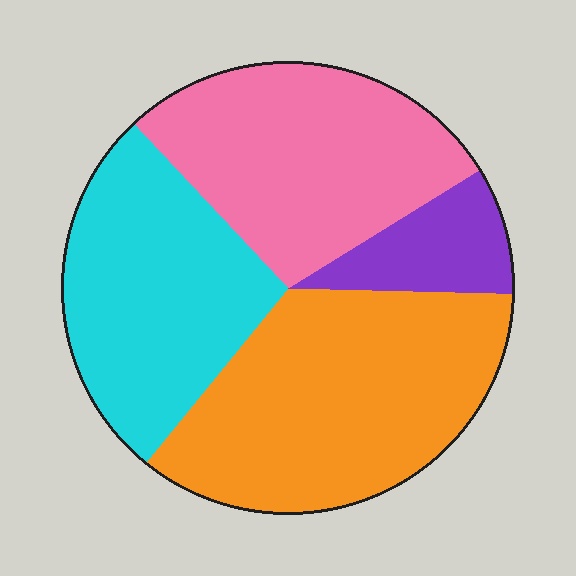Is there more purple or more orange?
Orange.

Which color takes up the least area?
Purple, at roughly 10%.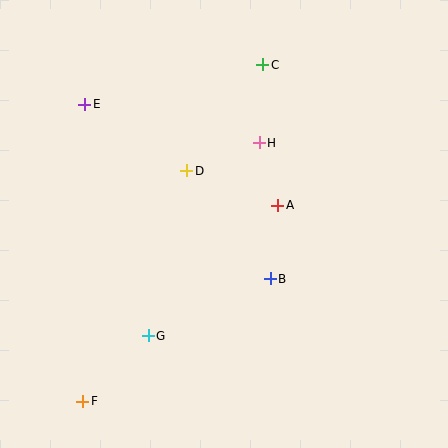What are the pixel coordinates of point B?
Point B is at (270, 279).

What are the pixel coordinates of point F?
Point F is at (83, 401).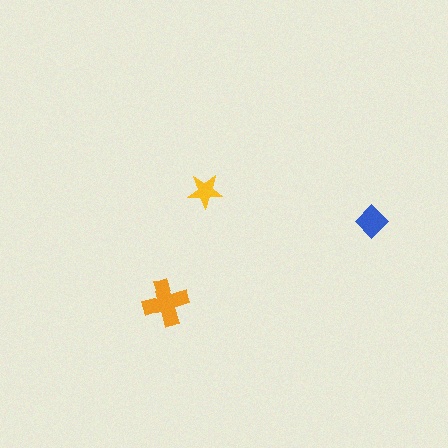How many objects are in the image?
There are 3 objects in the image.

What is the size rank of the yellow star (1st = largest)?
3rd.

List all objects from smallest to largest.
The yellow star, the blue diamond, the orange cross.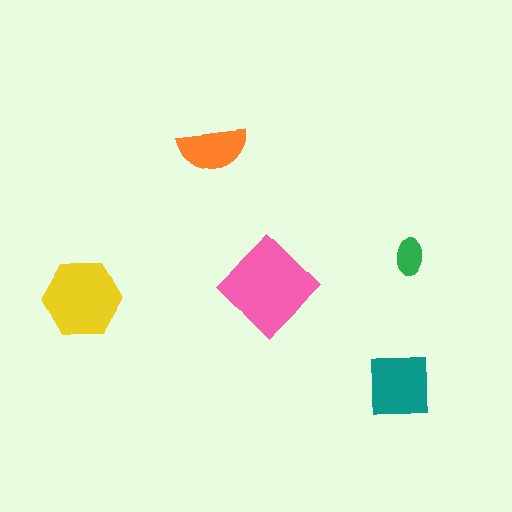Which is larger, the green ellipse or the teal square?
The teal square.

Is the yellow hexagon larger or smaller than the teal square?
Larger.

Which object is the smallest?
The green ellipse.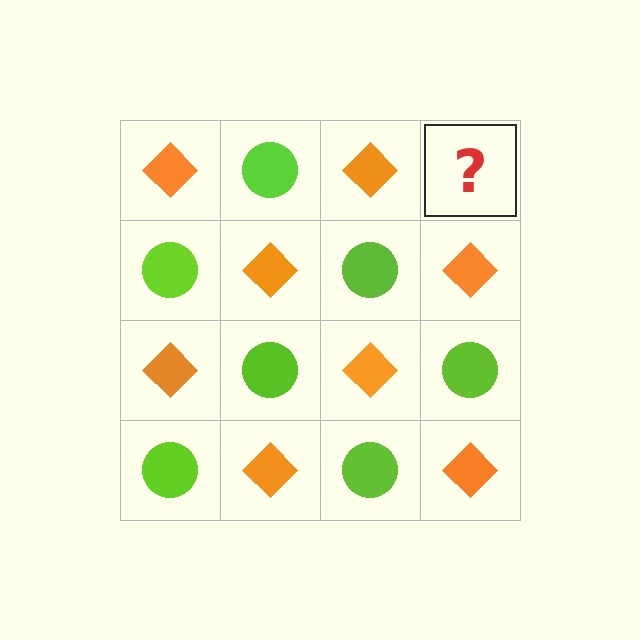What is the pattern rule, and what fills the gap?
The rule is that it alternates orange diamond and lime circle in a checkerboard pattern. The gap should be filled with a lime circle.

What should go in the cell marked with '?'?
The missing cell should contain a lime circle.